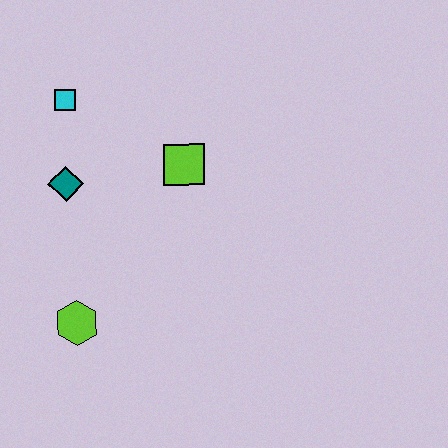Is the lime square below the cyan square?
Yes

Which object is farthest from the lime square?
The lime hexagon is farthest from the lime square.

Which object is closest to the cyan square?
The teal diamond is closest to the cyan square.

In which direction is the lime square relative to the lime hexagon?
The lime square is above the lime hexagon.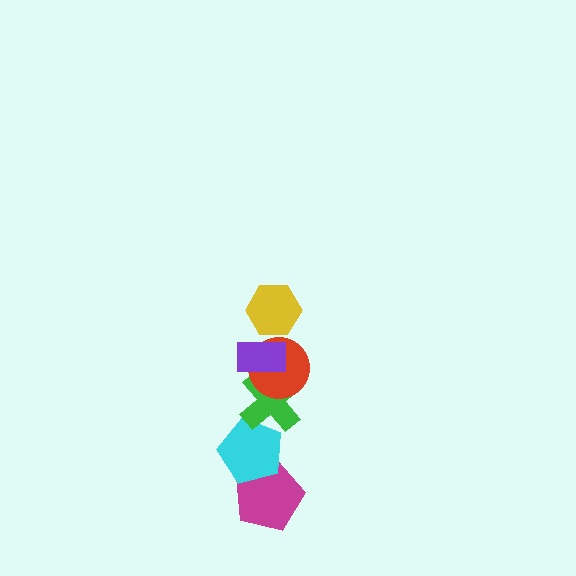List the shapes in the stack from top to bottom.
From top to bottom: the yellow hexagon, the purple rectangle, the red circle, the green cross, the cyan pentagon, the magenta pentagon.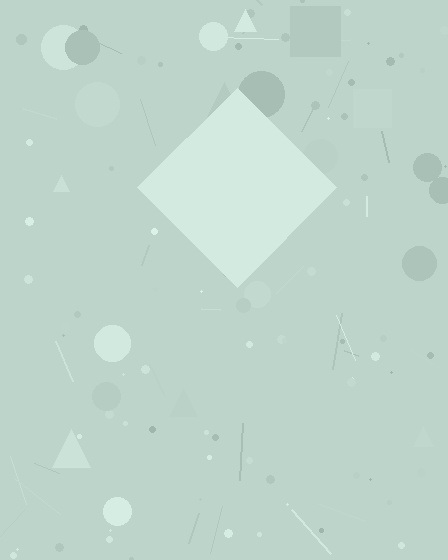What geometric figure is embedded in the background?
A diamond is embedded in the background.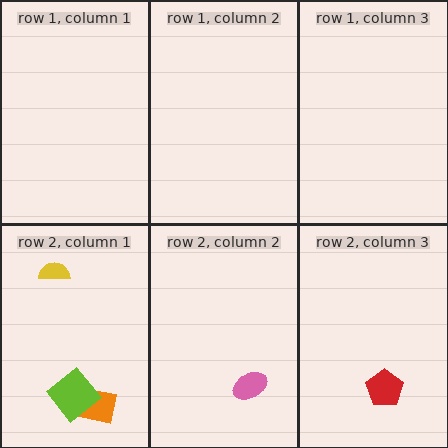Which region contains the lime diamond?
The row 2, column 1 region.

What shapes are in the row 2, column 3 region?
The red pentagon.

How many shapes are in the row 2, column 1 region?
3.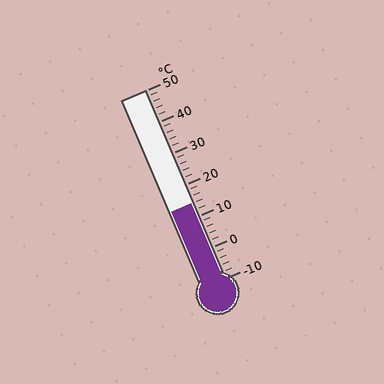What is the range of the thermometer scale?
The thermometer scale ranges from -10°C to 50°C.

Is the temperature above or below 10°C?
The temperature is above 10°C.